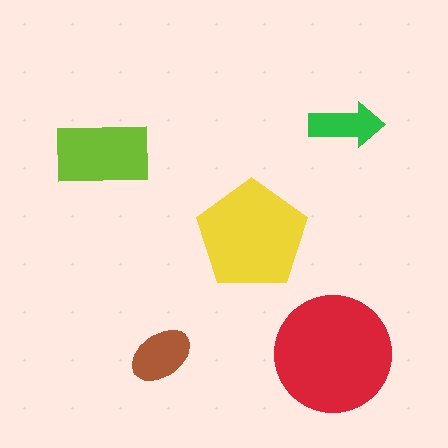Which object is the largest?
The red circle.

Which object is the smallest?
The green arrow.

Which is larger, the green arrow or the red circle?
The red circle.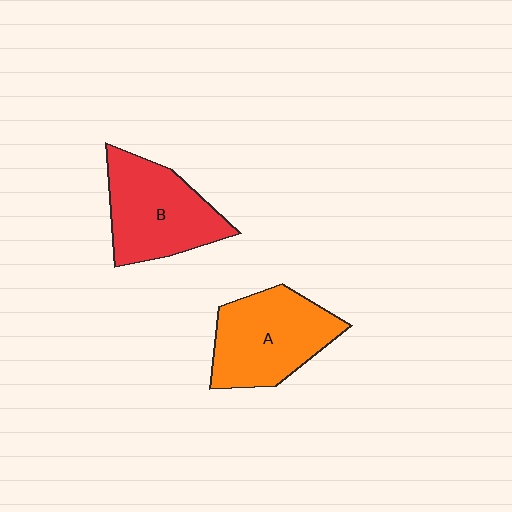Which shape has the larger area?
Shape A (orange).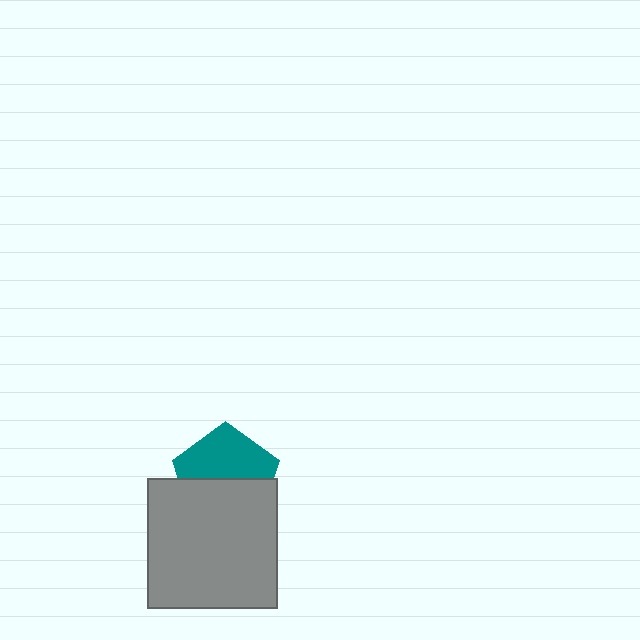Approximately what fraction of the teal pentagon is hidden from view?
Roughly 49% of the teal pentagon is hidden behind the gray square.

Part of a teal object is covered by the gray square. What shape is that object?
It is a pentagon.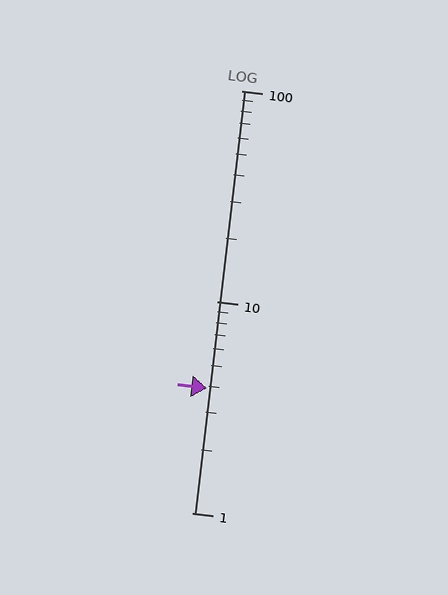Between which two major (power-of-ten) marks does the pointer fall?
The pointer is between 1 and 10.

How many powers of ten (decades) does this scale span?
The scale spans 2 decades, from 1 to 100.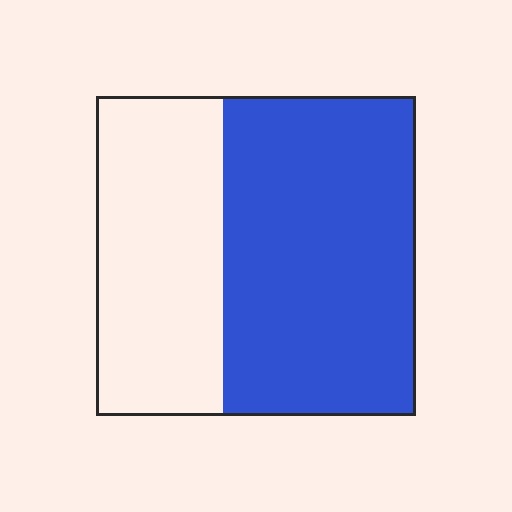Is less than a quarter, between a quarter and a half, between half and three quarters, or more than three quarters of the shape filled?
Between half and three quarters.